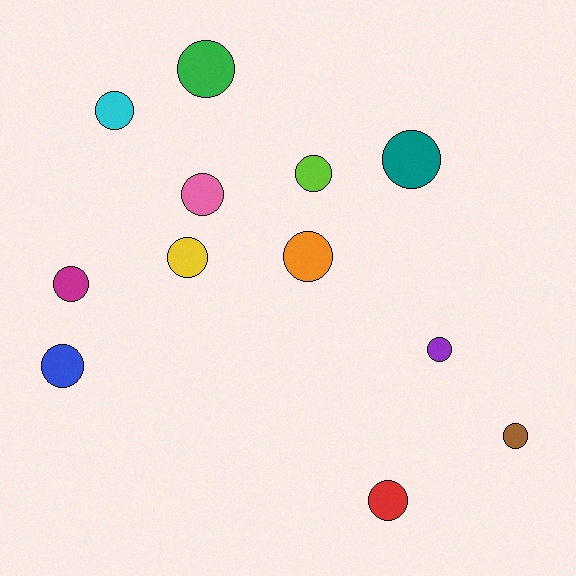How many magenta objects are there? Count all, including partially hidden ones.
There is 1 magenta object.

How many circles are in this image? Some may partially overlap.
There are 12 circles.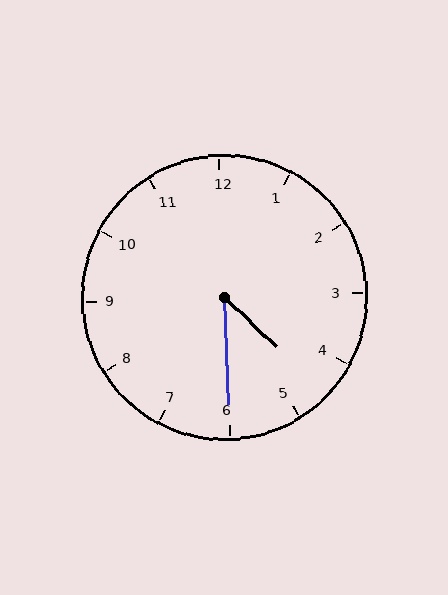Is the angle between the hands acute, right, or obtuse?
It is acute.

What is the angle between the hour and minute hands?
Approximately 45 degrees.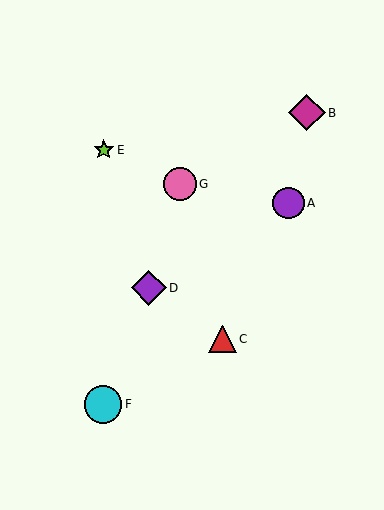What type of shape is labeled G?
Shape G is a pink circle.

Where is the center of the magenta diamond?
The center of the magenta diamond is at (307, 113).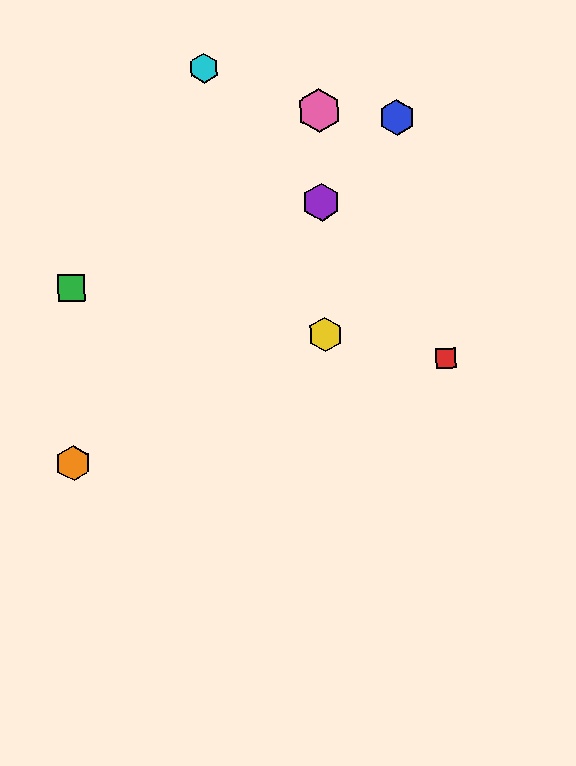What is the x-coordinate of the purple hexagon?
The purple hexagon is at x≈321.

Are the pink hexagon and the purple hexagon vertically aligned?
Yes, both are at x≈319.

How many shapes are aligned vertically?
3 shapes (the yellow hexagon, the purple hexagon, the pink hexagon) are aligned vertically.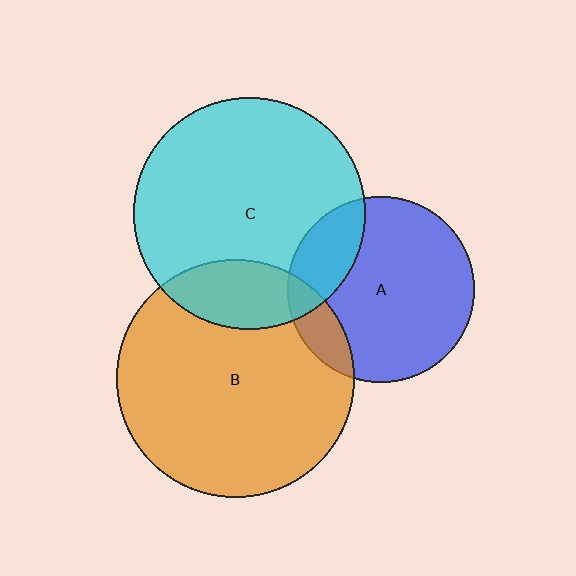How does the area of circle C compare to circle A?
Approximately 1.5 times.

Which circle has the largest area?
Circle B (orange).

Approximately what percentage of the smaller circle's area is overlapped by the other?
Approximately 15%.